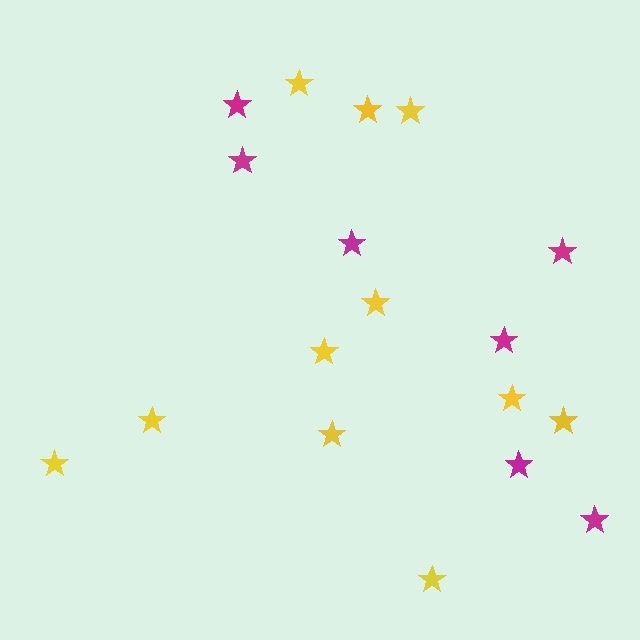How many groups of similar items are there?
There are 2 groups: one group of magenta stars (7) and one group of yellow stars (11).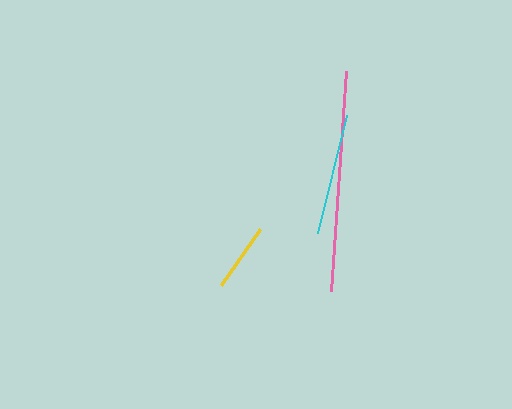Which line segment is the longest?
The pink line is the longest at approximately 221 pixels.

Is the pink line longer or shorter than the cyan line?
The pink line is longer than the cyan line.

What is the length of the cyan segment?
The cyan segment is approximately 121 pixels long.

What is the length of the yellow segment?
The yellow segment is approximately 69 pixels long.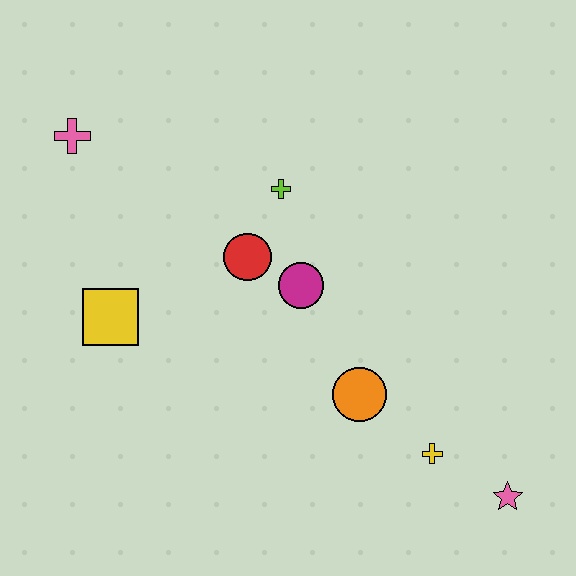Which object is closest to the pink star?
The yellow cross is closest to the pink star.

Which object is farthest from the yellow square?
The pink star is farthest from the yellow square.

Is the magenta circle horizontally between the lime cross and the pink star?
Yes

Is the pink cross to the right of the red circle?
No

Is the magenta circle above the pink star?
Yes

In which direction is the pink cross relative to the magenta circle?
The pink cross is to the left of the magenta circle.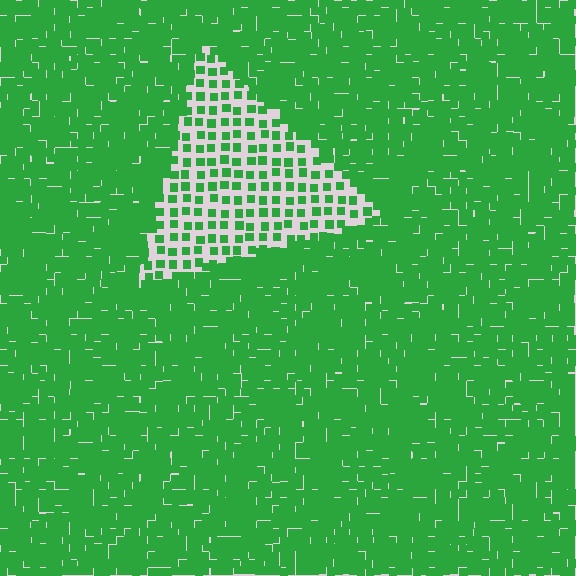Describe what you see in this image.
The image contains small green elements arranged at two different densities. A triangle-shaped region is visible where the elements are less densely packed than the surrounding area.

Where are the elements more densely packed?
The elements are more densely packed outside the triangle boundary.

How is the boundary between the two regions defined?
The boundary is defined by a change in element density (approximately 2.7x ratio). All elements are the same color, size, and shape.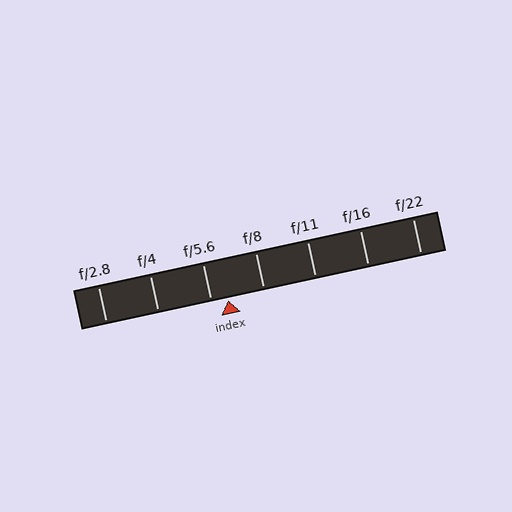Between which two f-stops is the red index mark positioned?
The index mark is between f/5.6 and f/8.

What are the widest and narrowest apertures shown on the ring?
The widest aperture shown is f/2.8 and the narrowest is f/22.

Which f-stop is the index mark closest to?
The index mark is closest to f/5.6.